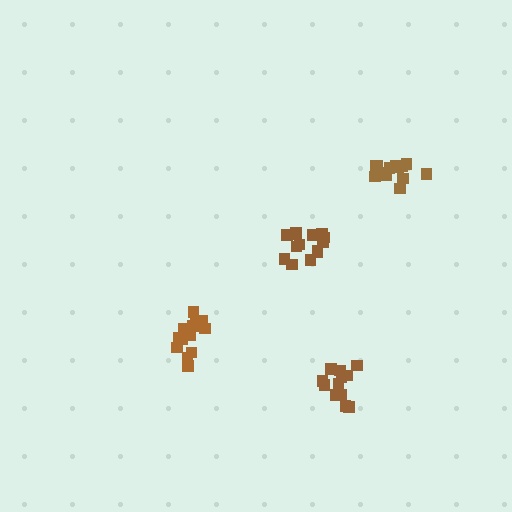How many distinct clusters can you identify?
There are 4 distinct clusters.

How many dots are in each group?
Group 1: 15 dots, Group 2: 13 dots, Group 3: 15 dots, Group 4: 12 dots (55 total).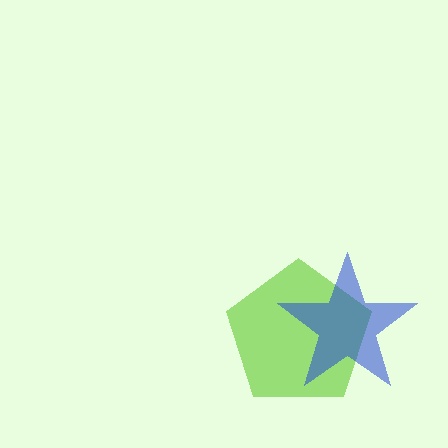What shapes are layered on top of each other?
The layered shapes are: a lime pentagon, a blue star.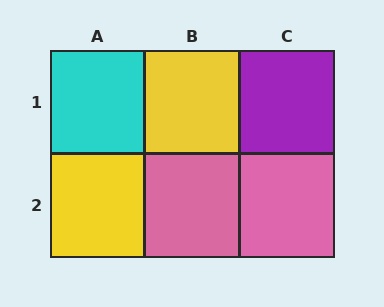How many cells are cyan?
1 cell is cyan.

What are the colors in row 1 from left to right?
Cyan, yellow, purple.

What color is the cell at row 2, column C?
Pink.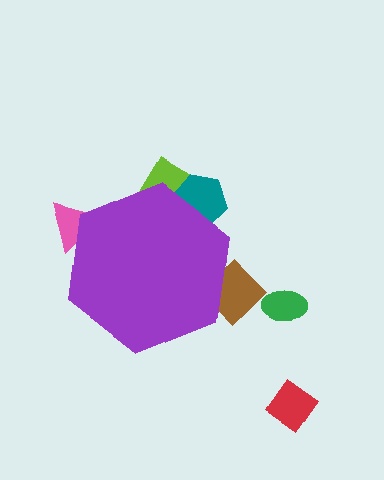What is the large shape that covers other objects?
A purple hexagon.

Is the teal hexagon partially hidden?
Yes, the teal hexagon is partially hidden behind the purple hexagon.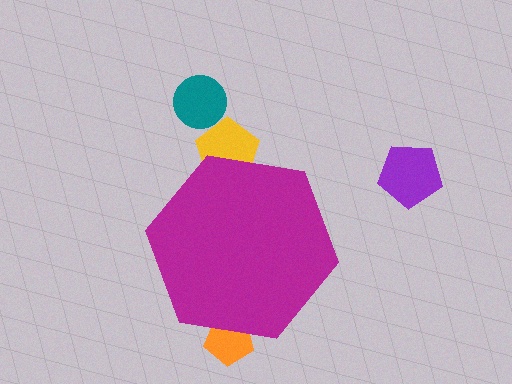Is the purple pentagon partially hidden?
No, the purple pentagon is fully visible.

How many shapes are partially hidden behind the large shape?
2 shapes are partially hidden.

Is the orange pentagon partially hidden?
Yes, the orange pentagon is partially hidden behind the magenta hexagon.